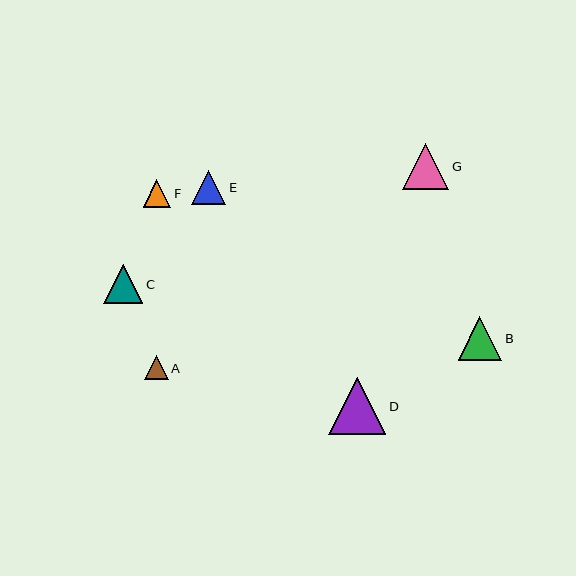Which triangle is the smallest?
Triangle A is the smallest with a size of approximately 24 pixels.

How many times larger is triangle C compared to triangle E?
Triangle C is approximately 1.2 times the size of triangle E.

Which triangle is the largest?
Triangle D is the largest with a size of approximately 57 pixels.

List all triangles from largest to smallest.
From largest to smallest: D, G, B, C, E, F, A.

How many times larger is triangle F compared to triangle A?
Triangle F is approximately 1.2 times the size of triangle A.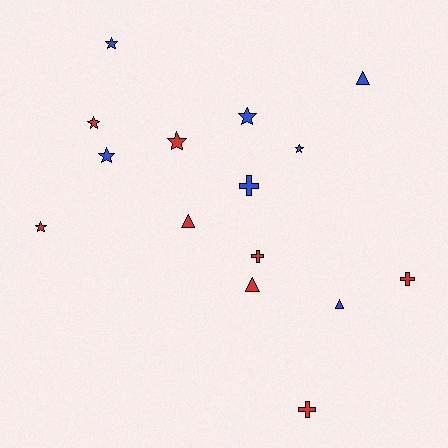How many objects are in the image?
There are 15 objects.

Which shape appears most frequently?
Star, with 7 objects.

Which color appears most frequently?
Red, with 8 objects.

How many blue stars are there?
There are 4 blue stars.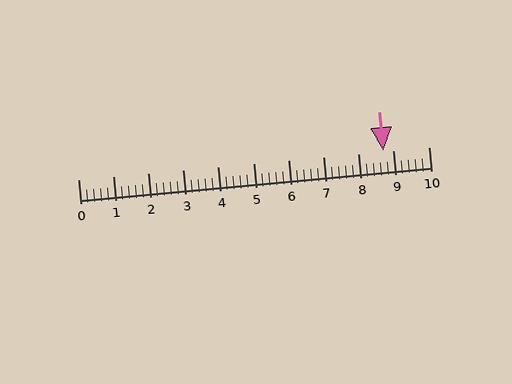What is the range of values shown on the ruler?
The ruler shows values from 0 to 10.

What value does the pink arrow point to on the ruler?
The pink arrow points to approximately 8.7.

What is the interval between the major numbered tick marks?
The major tick marks are spaced 1 units apart.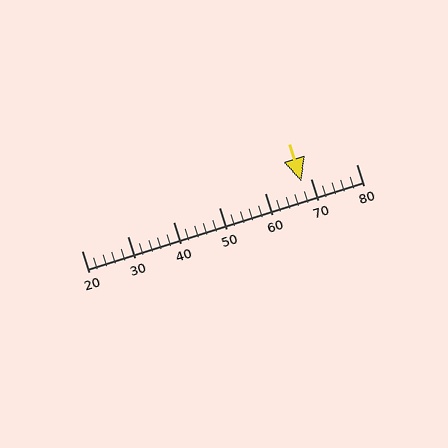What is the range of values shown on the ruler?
The ruler shows values from 20 to 80.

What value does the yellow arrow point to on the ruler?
The yellow arrow points to approximately 68.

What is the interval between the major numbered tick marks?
The major tick marks are spaced 10 units apart.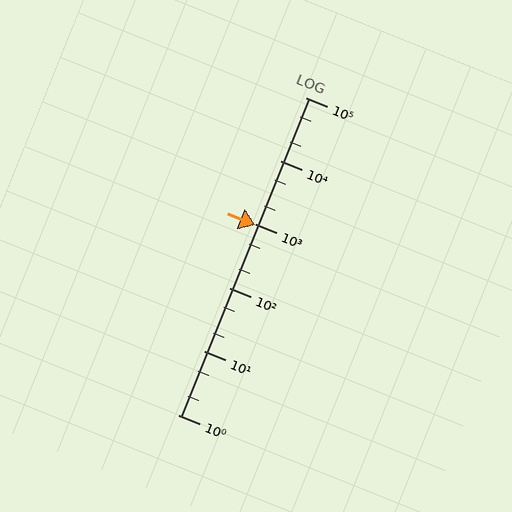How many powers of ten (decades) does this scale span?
The scale spans 5 decades, from 1 to 100000.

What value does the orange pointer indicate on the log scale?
The pointer indicates approximately 970.